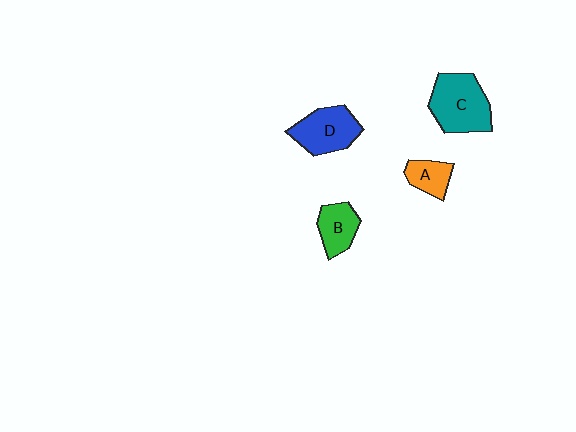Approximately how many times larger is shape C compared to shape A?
Approximately 2.2 times.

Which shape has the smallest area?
Shape A (orange).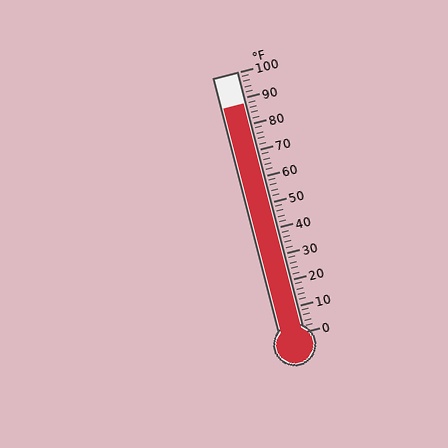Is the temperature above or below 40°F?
The temperature is above 40°F.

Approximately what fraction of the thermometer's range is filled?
The thermometer is filled to approximately 90% of its range.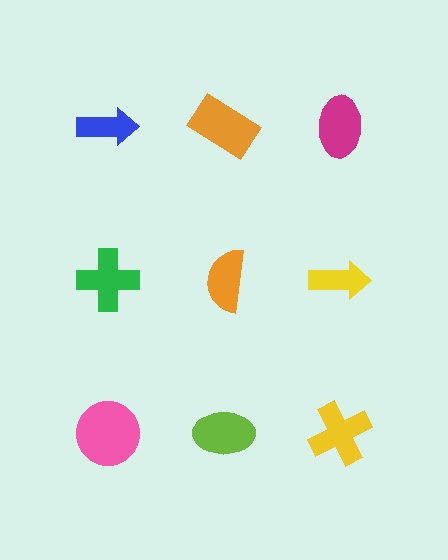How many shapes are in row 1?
3 shapes.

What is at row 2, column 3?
A yellow arrow.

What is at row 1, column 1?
A blue arrow.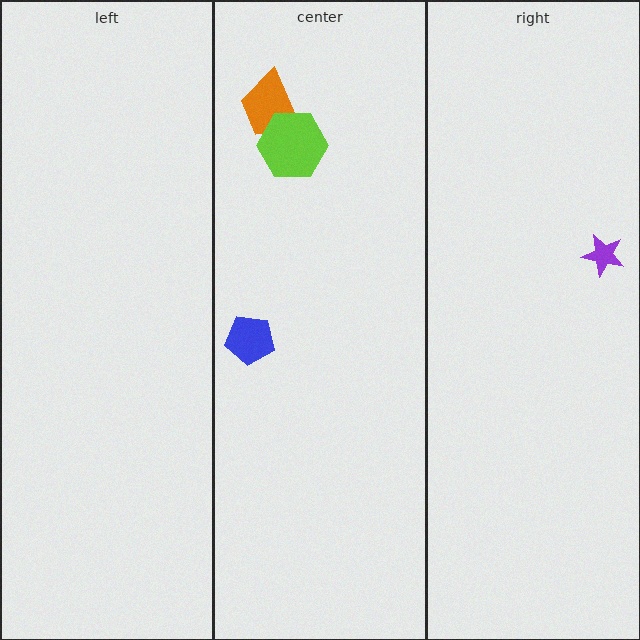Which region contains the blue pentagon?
The center region.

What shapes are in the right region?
The purple star.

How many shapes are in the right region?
1.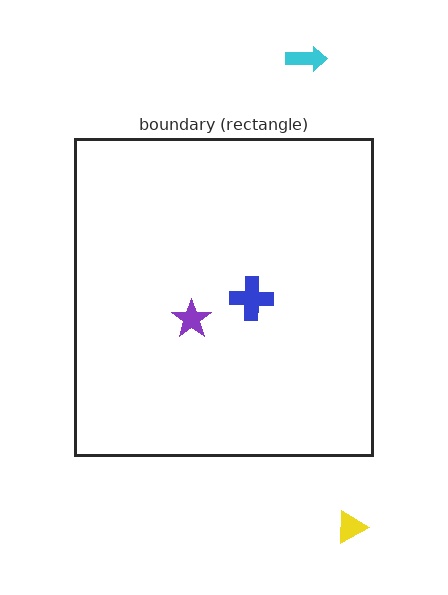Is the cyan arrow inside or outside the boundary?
Outside.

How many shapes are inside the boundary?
2 inside, 2 outside.